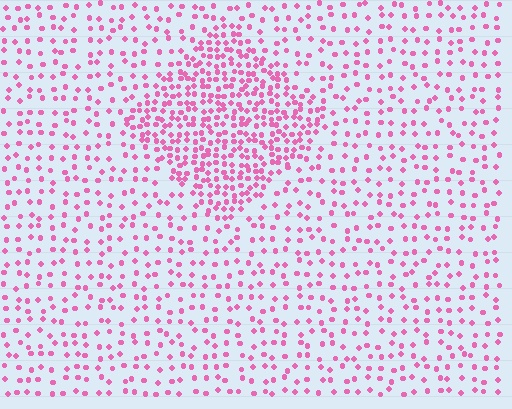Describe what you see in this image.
The image contains small pink elements arranged at two different densities. A diamond-shaped region is visible where the elements are more densely packed than the surrounding area.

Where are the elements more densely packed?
The elements are more densely packed inside the diamond boundary.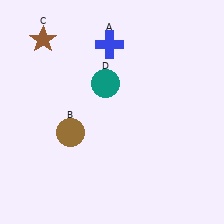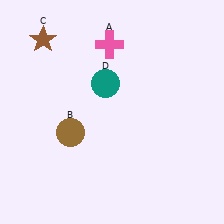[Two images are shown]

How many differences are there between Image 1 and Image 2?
There is 1 difference between the two images.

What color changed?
The cross (A) changed from blue in Image 1 to pink in Image 2.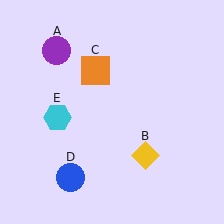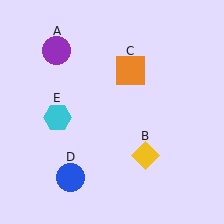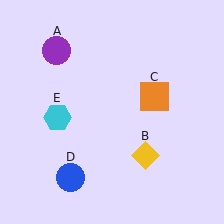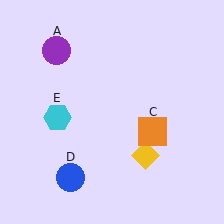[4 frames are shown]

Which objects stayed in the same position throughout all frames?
Purple circle (object A) and yellow diamond (object B) and blue circle (object D) and cyan hexagon (object E) remained stationary.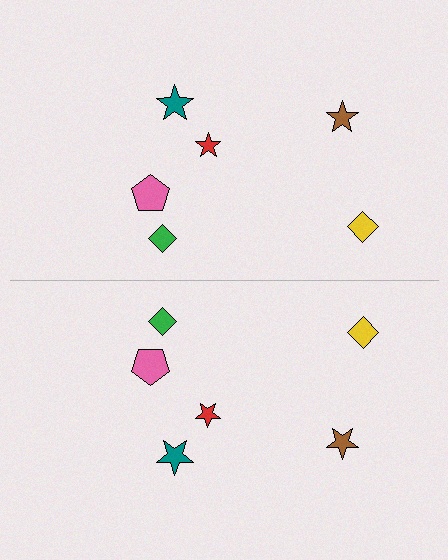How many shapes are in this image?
There are 12 shapes in this image.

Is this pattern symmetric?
Yes, this pattern has bilateral (reflection) symmetry.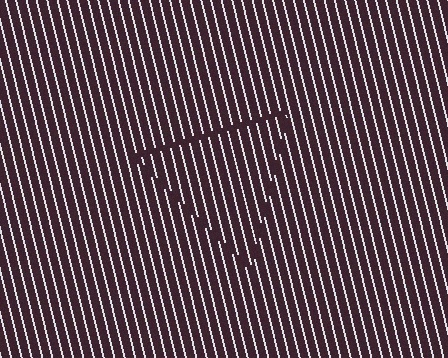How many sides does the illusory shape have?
3 sides — the line-ends trace a triangle.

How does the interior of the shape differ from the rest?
The interior of the shape contains the same grating, shifted by half a period — the contour is defined by the phase discontinuity where line-ends from the inner and outer gratings abut.